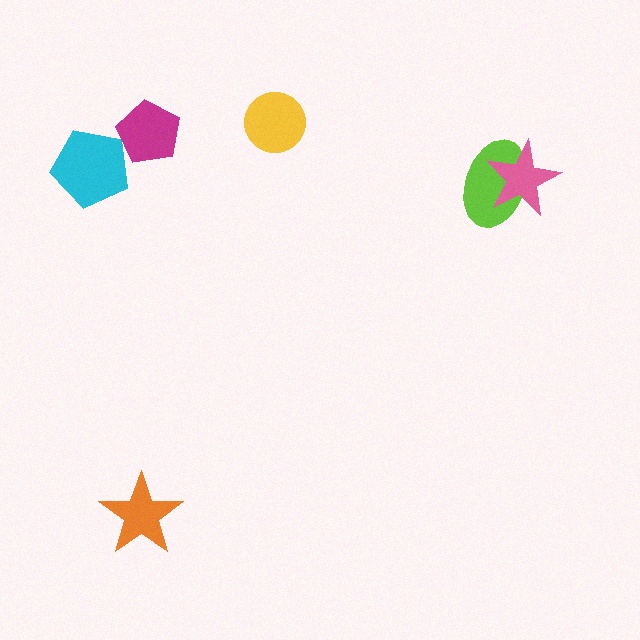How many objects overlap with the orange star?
0 objects overlap with the orange star.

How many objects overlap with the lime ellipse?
1 object overlaps with the lime ellipse.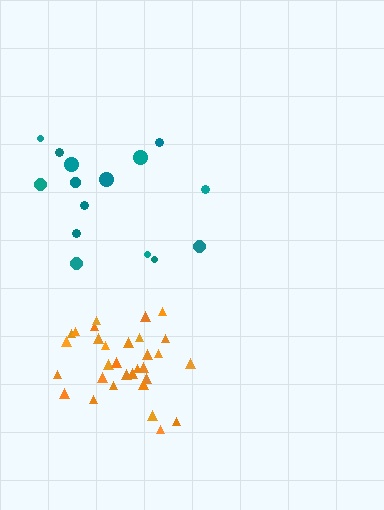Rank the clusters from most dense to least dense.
orange, teal.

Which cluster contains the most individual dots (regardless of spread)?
Orange (31).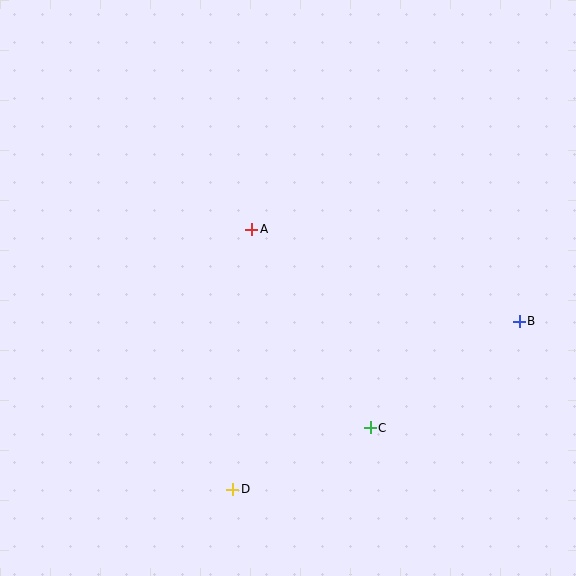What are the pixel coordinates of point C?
Point C is at (370, 428).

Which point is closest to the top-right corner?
Point B is closest to the top-right corner.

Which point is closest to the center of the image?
Point A at (252, 229) is closest to the center.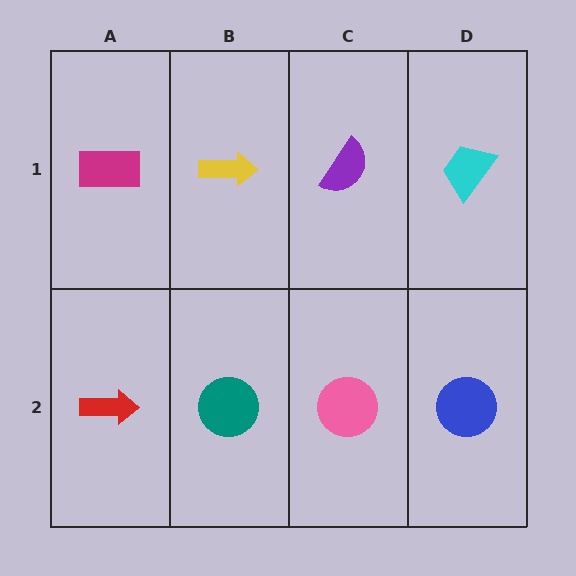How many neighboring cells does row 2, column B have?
3.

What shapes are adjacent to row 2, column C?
A purple semicircle (row 1, column C), a teal circle (row 2, column B), a blue circle (row 2, column D).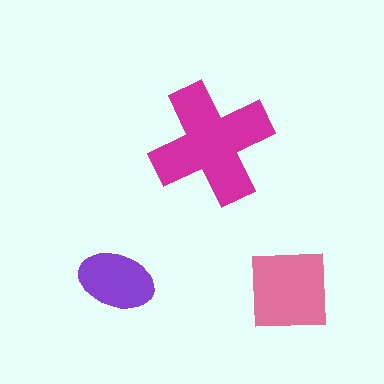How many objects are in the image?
There are 3 objects in the image.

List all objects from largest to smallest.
The magenta cross, the pink square, the purple ellipse.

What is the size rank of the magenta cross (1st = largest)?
1st.